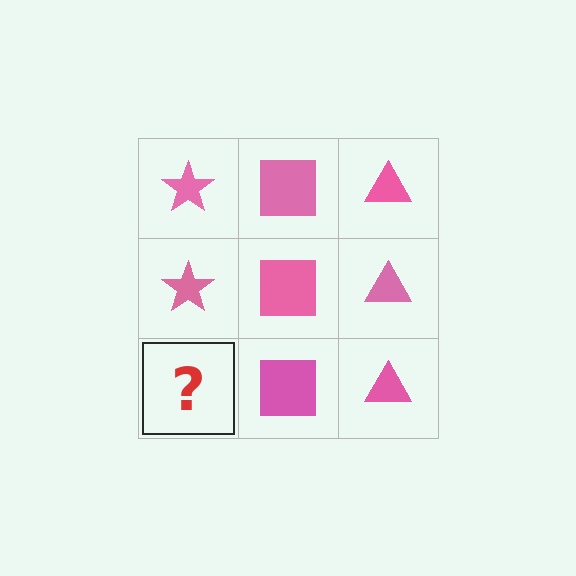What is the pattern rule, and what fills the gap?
The rule is that each column has a consistent shape. The gap should be filled with a pink star.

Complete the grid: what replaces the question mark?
The question mark should be replaced with a pink star.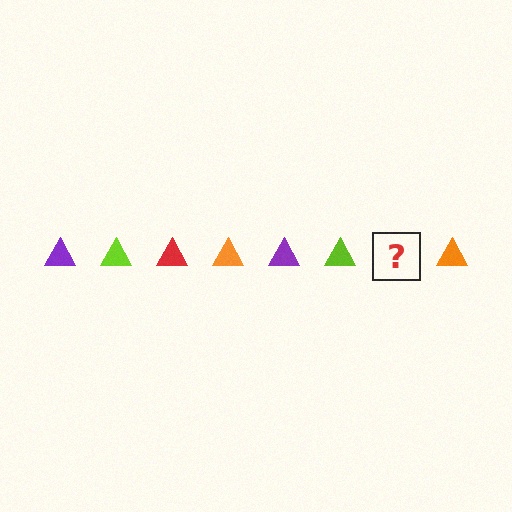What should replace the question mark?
The question mark should be replaced with a red triangle.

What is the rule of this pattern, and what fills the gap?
The rule is that the pattern cycles through purple, lime, red, orange triangles. The gap should be filled with a red triangle.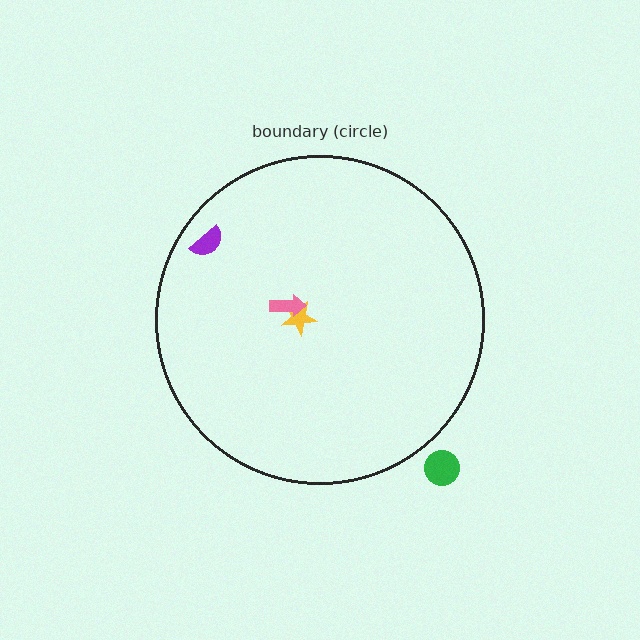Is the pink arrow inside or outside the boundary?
Inside.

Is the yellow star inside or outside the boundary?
Inside.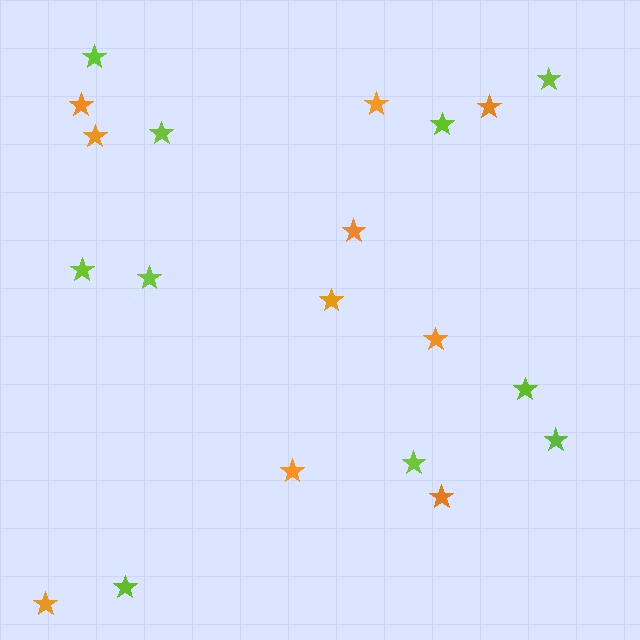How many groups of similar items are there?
There are 2 groups: one group of lime stars (10) and one group of orange stars (10).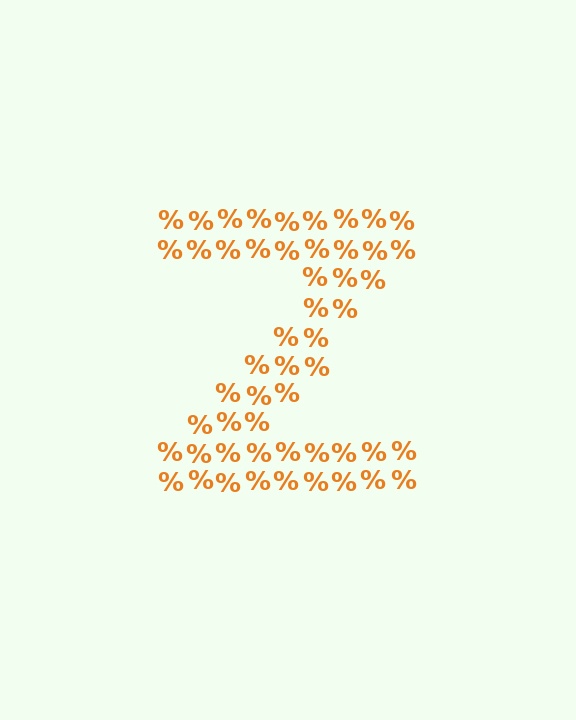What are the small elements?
The small elements are percent signs.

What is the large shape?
The large shape is the letter Z.